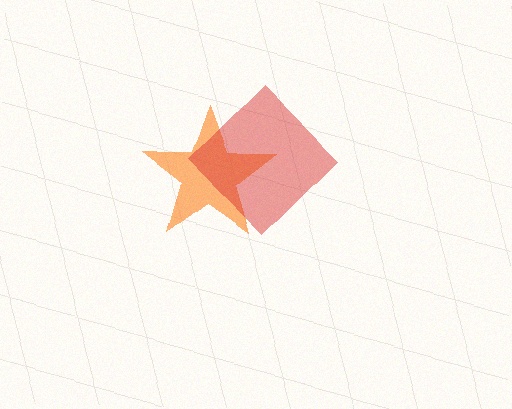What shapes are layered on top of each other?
The layered shapes are: an orange star, a red diamond.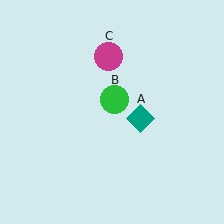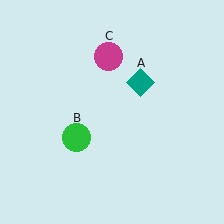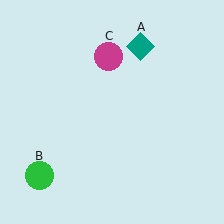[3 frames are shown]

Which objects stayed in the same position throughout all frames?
Magenta circle (object C) remained stationary.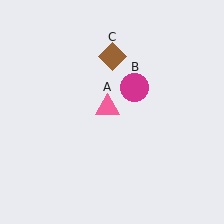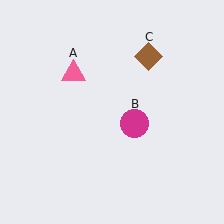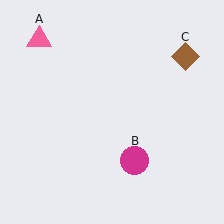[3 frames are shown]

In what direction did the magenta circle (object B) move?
The magenta circle (object B) moved down.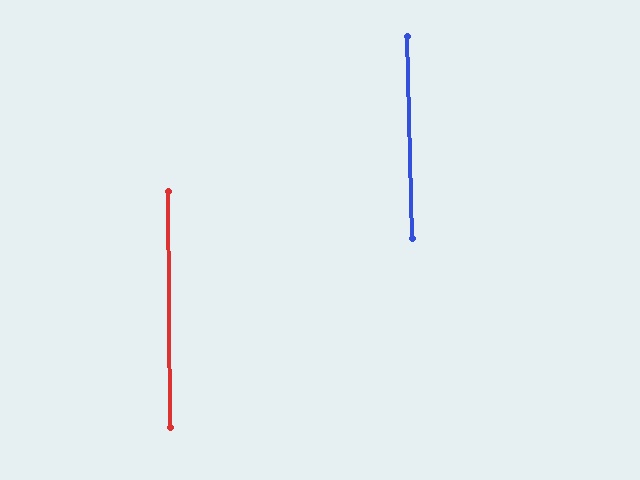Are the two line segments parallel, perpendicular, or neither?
Parallel — their directions differ by only 1.0°.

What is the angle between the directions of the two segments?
Approximately 1 degree.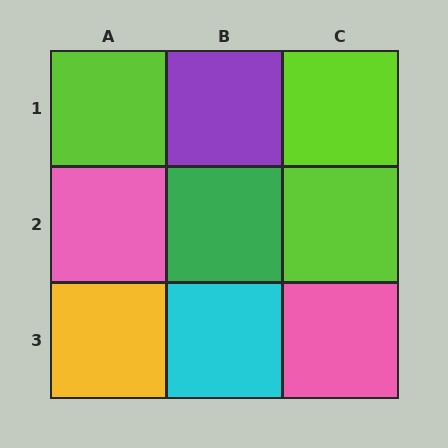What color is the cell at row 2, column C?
Lime.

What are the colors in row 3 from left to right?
Yellow, cyan, pink.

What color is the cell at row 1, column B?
Purple.